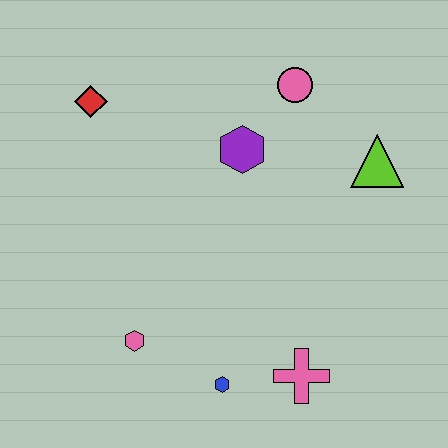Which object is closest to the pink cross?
The blue hexagon is closest to the pink cross.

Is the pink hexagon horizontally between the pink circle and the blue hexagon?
No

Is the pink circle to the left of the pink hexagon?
No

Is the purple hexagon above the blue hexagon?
Yes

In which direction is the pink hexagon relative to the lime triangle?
The pink hexagon is to the left of the lime triangle.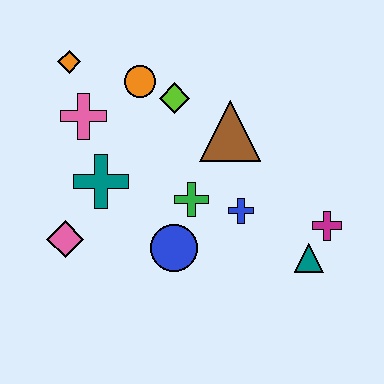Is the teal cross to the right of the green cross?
No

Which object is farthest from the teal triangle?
The orange diamond is farthest from the teal triangle.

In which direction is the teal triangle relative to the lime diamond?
The teal triangle is below the lime diamond.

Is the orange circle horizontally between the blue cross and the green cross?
No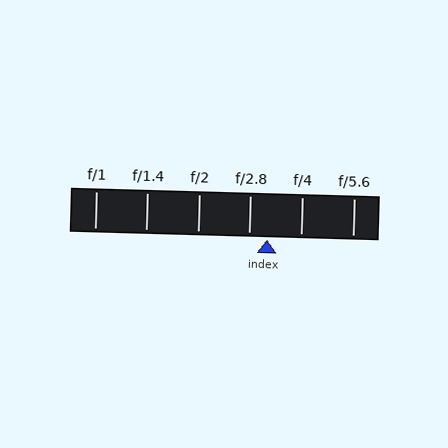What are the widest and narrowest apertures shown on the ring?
The widest aperture shown is f/1 and the narrowest is f/5.6.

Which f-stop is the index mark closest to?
The index mark is closest to f/2.8.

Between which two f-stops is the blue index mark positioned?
The index mark is between f/2.8 and f/4.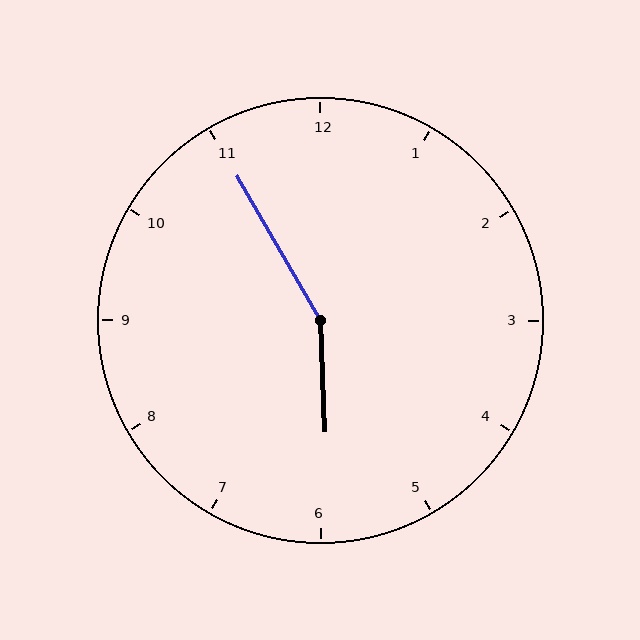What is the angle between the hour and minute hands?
Approximately 152 degrees.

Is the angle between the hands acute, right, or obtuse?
It is obtuse.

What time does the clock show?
5:55.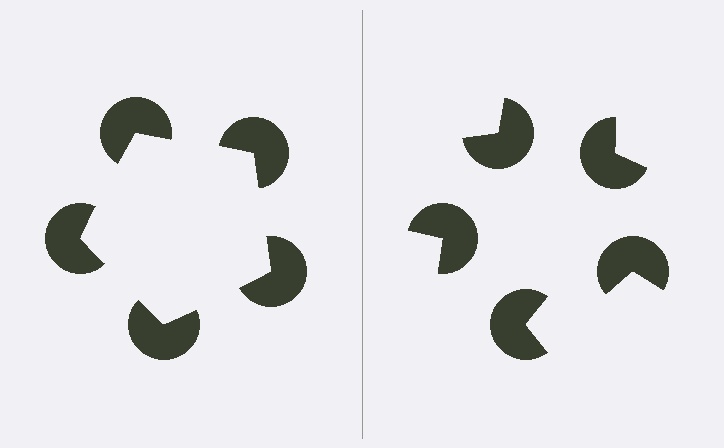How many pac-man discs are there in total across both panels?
10 — 5 on each side.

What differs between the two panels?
The pac-man discs are positioned identically on both sides; only the wedge orientations differ. On the left they align to a pentagon; on the right they are misaligned.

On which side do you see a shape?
An illusory pentagon appears on the left side. On the right side the wedge cuts are rotated, so no coherent shape forms.